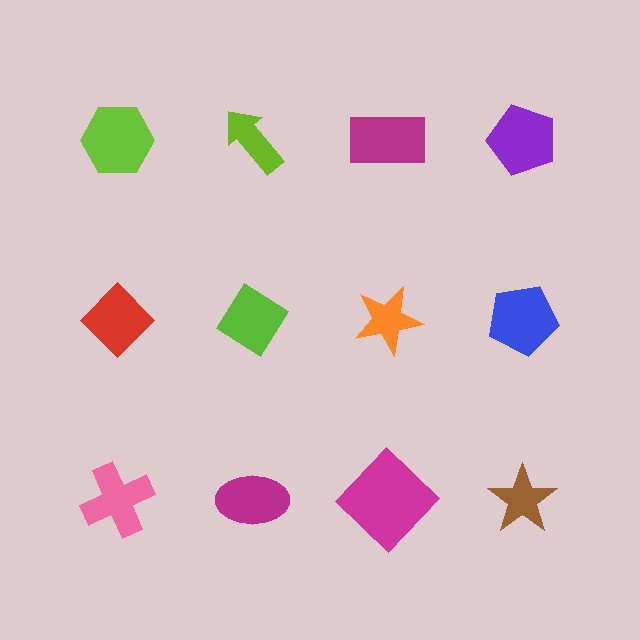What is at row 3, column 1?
A pink cross.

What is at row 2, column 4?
A blue pentagon.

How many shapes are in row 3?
4 shapes.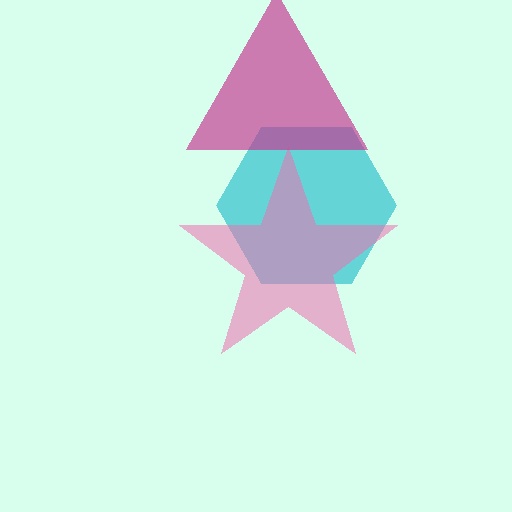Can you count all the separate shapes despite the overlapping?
Yes, there are 3 separate shapes.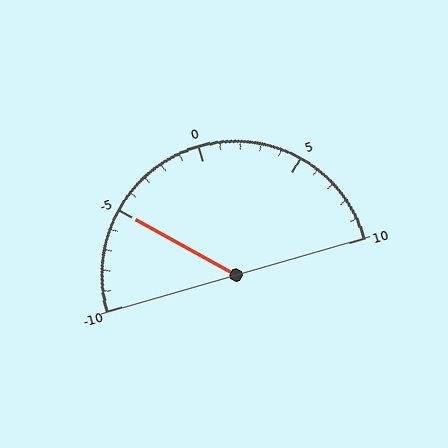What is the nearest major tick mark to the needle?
The nearest major tick mark is -5.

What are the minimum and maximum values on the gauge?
The gauge ranges from -10 to 10.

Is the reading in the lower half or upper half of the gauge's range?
The reading is in the lower half of the range (-10 to 10).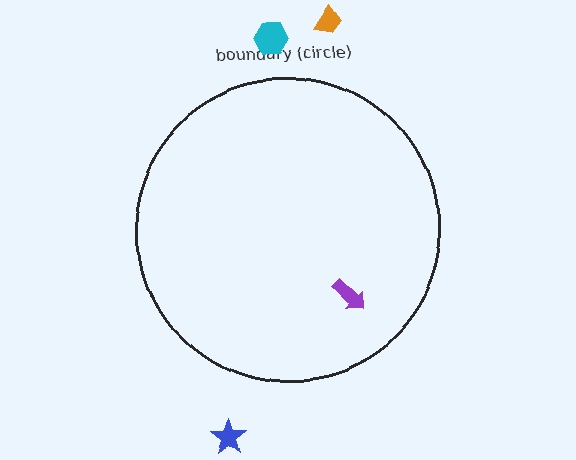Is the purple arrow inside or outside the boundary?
Inside.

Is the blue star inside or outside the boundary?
Outside.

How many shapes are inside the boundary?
1 inside, 3 outside.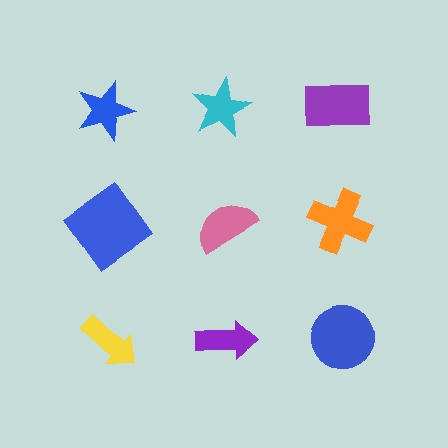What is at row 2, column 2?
A pink semicircle.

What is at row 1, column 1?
A blue star.